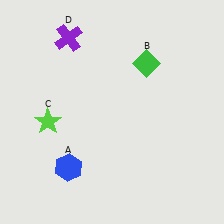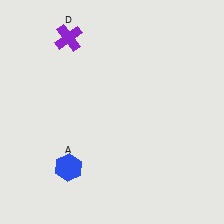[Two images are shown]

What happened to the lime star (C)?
The lime star (C) was removed in Image 2. It was in the bottom-left area of Image 1.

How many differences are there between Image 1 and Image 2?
There are 2 differences between the two images.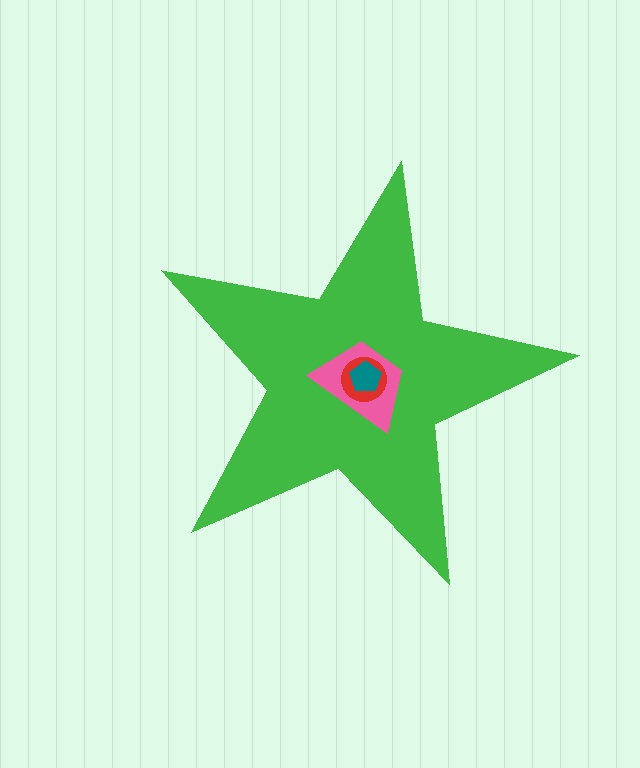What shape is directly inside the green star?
The pink trapezoid.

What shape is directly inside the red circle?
The teal pentagon.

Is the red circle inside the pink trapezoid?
Yes.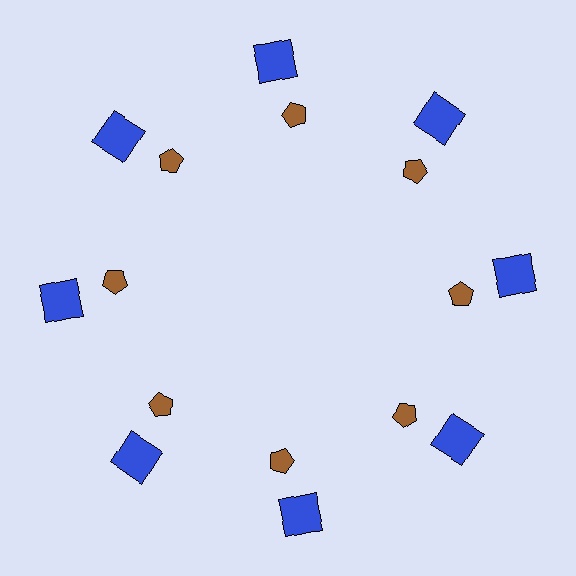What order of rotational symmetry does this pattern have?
This pattern has 8-fold rotational symmetry.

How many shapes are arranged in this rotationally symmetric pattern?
There are 16 shapes, arranged in 8 groups of 2.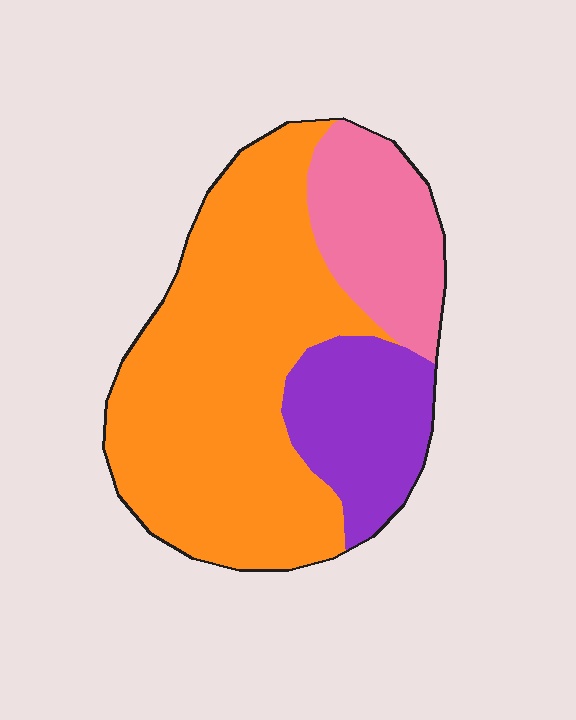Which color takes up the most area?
Orange, at roughly 60%.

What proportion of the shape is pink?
Pink takes up about one fifth (1/5) of the shape.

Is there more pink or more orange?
Orange.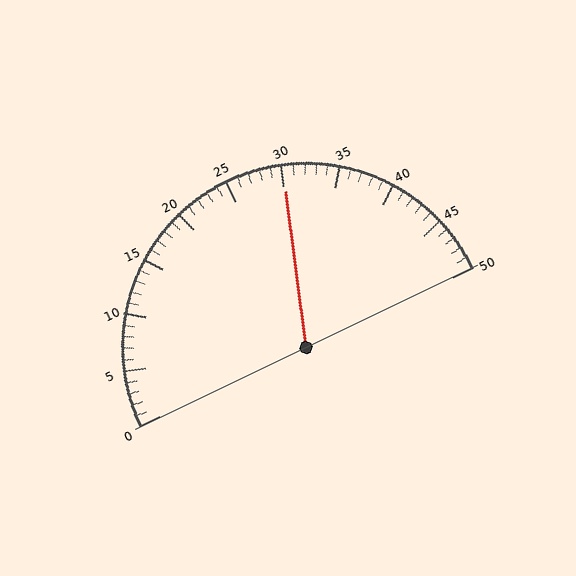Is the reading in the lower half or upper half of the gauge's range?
The reading is in the upper half of the range (0 to 50).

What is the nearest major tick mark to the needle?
The nearest major tick mark is 30.